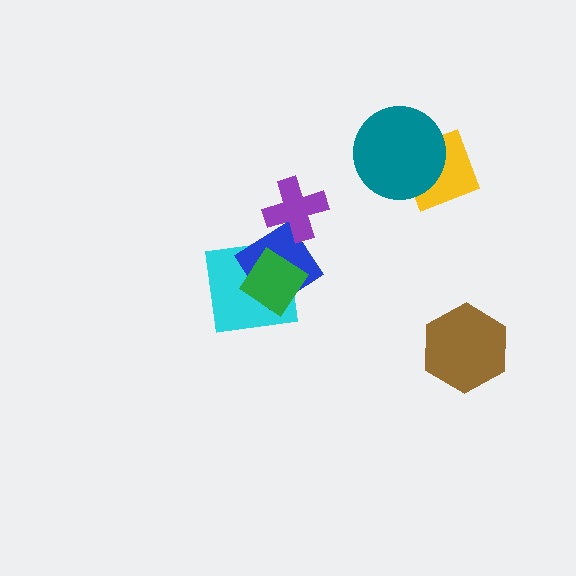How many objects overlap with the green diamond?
2 objects overlap with the green diamond.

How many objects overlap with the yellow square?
1 object overlaps with the yellow square.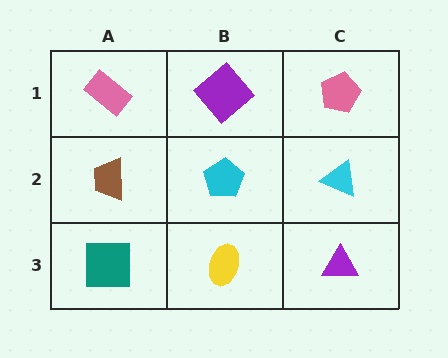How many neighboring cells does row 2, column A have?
3.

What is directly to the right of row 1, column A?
A purple diamond.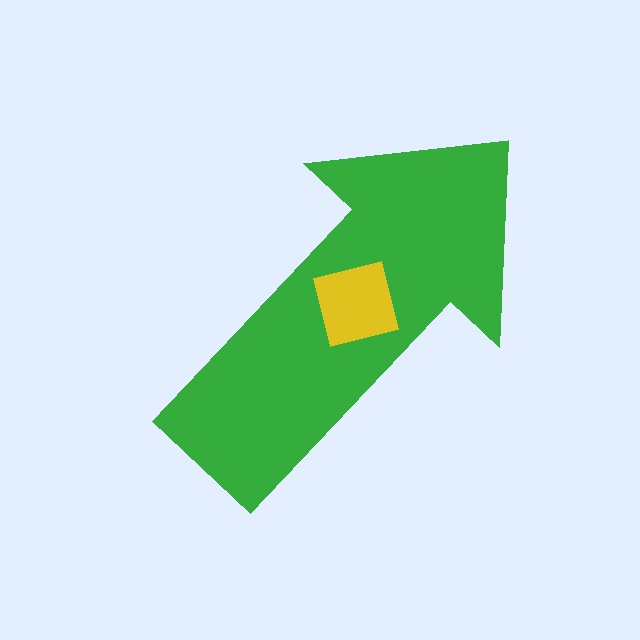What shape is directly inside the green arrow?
The yellow square.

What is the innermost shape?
The yellow square.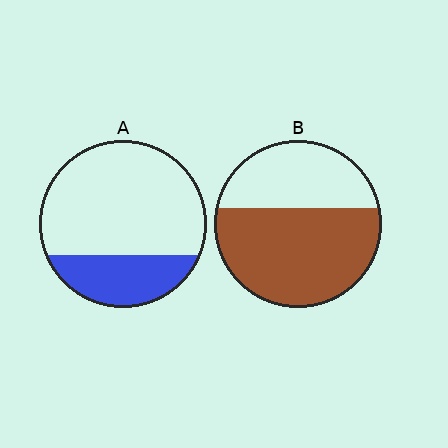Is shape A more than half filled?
No.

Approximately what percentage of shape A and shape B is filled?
A is approximately 25% and B is approximately 60%.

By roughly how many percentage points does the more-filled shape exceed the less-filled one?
By roughly 35 percentage points (B over A).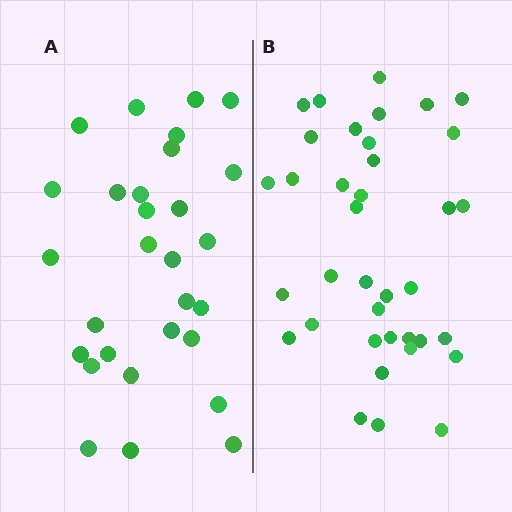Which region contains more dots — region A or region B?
Region B (the right region) has more dots.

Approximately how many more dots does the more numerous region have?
Region B has roughly 8 or so more dots than region A.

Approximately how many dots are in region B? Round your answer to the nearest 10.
About 40 dots. (The exact count is 37, which rounds to 40.)